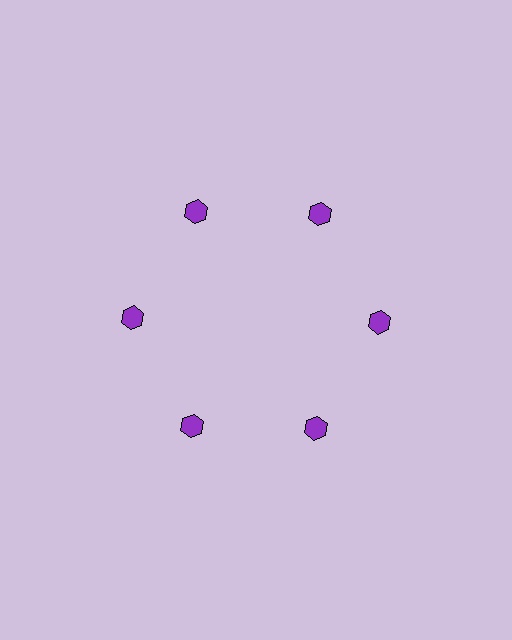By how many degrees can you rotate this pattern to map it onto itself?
The pattern maps onto itself every 60 degrees of rotation.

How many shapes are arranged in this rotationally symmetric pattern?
There are 6 shapes, arranged in 6 groups of 1.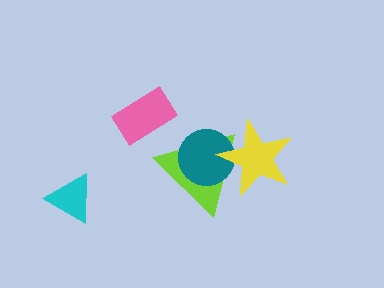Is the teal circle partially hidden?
Yes, it is partially covered by another shape.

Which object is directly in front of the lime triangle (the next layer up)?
The teal circle is directly in front of the lime triangle.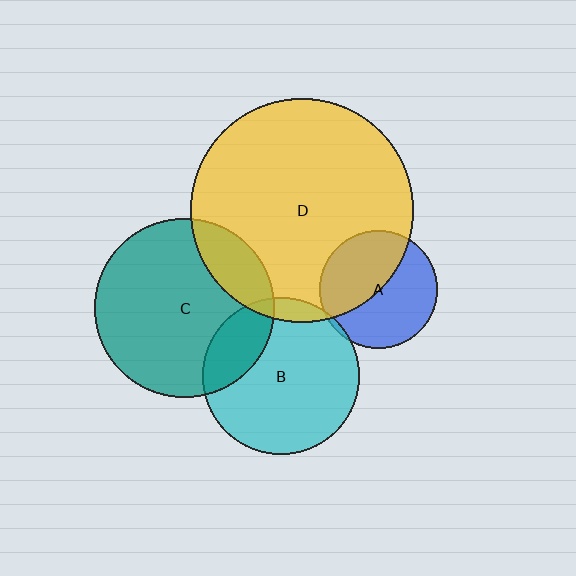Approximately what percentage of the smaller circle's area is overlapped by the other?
Approximately 5%.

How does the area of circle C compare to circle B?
Approximately 1.3 times.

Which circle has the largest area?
Circle D (yellow).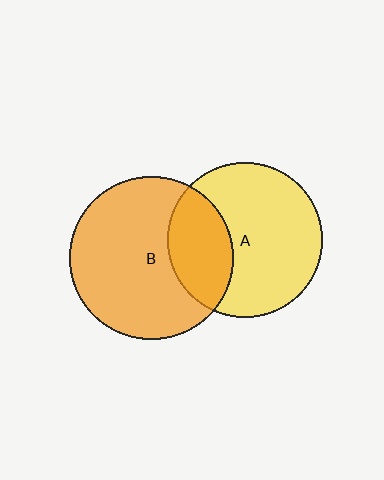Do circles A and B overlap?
Yes.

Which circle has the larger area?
Circle B (orange).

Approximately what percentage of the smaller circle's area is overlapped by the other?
Approximately 30%.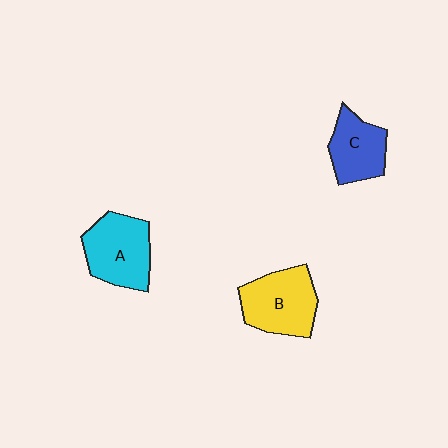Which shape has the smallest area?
Shape C (blue).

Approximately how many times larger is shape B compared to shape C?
Approximately 1.3 times.